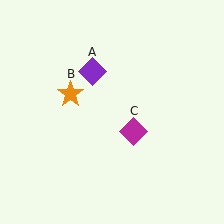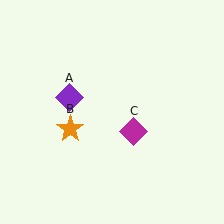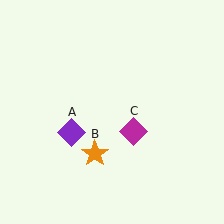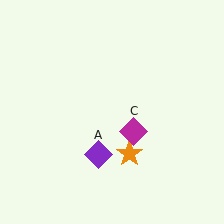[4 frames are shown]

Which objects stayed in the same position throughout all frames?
Magenta diamond (object C) remained stationary.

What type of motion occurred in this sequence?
The purple diamond (object A), orange star (object B) rotated counterclockwise around the center of the scene.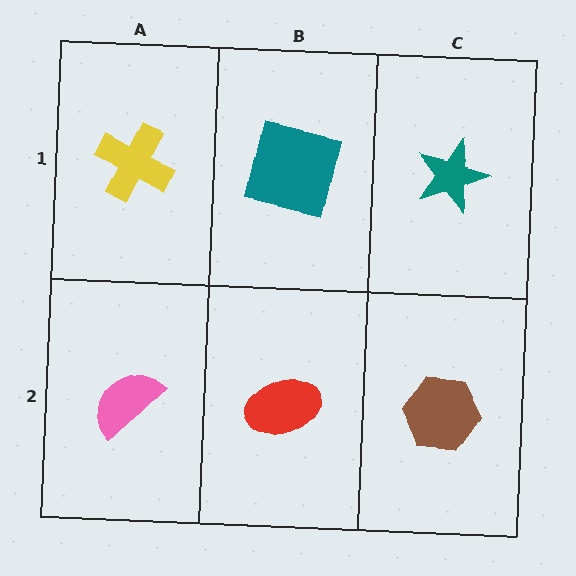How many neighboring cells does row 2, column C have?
2.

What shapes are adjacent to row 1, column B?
A red ellipse (row 2, column B), a yellow cross (row 1, column A), a teal star (row 1, column C).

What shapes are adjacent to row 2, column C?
A teal star (row 1, column C), a red ellipse (row 2, column B).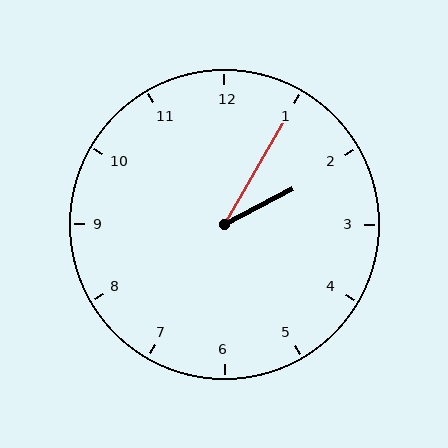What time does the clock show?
2:05.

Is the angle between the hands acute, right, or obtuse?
It is acute.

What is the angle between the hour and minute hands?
Approximately 32 degrees.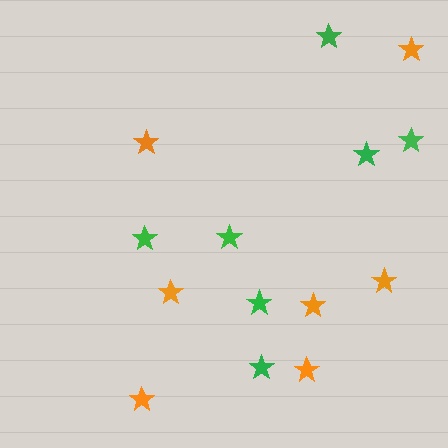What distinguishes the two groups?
There are 2 groups: one group of orange stars (7) and one group of green stars (7).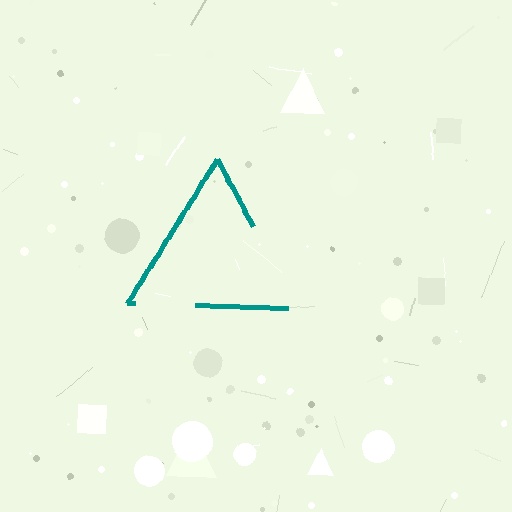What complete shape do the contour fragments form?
The contour fragments form a triangle.